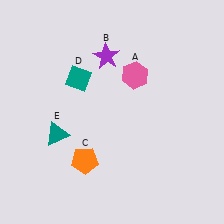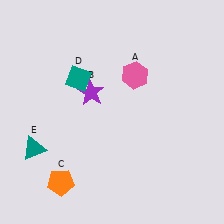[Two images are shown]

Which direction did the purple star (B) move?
The purple star (B) moved down.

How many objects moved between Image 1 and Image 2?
3 objects moved between the two images.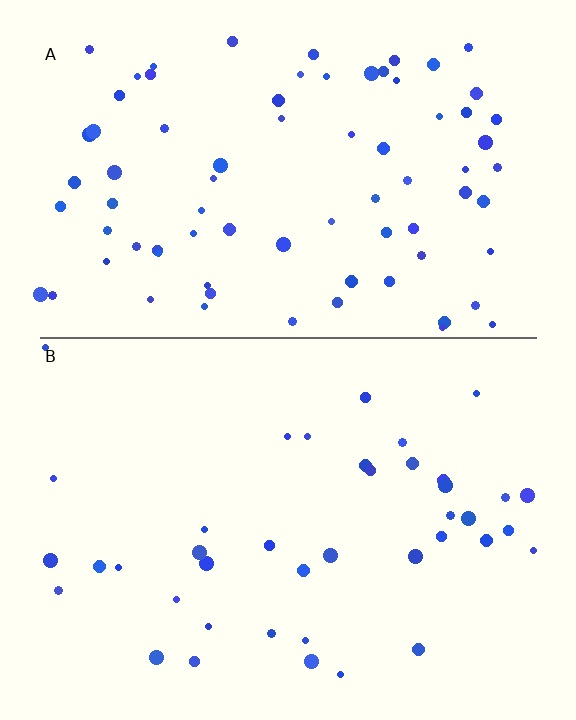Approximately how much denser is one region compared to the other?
Approximately 2.0× — region A over region B.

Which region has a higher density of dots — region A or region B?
A (the top).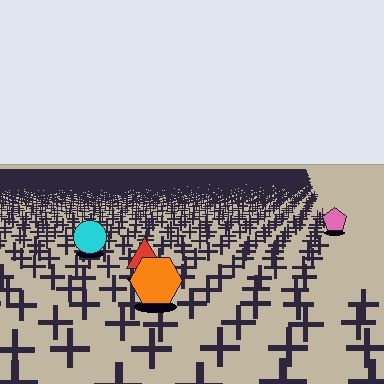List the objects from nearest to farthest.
From nearest to farthest: the orange hexagon, the red triangle, the cyan circle, the pink pentagon.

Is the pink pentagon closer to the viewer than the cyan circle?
No. The cyan circle is closer — you can tell from the texture gradient: the ground texture is coarser near it.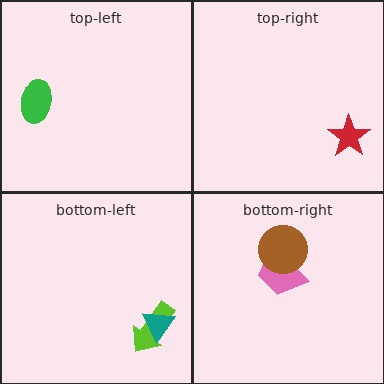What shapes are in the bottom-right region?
The pink trapezoid, the brown circle.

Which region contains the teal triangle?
The bottom-left region.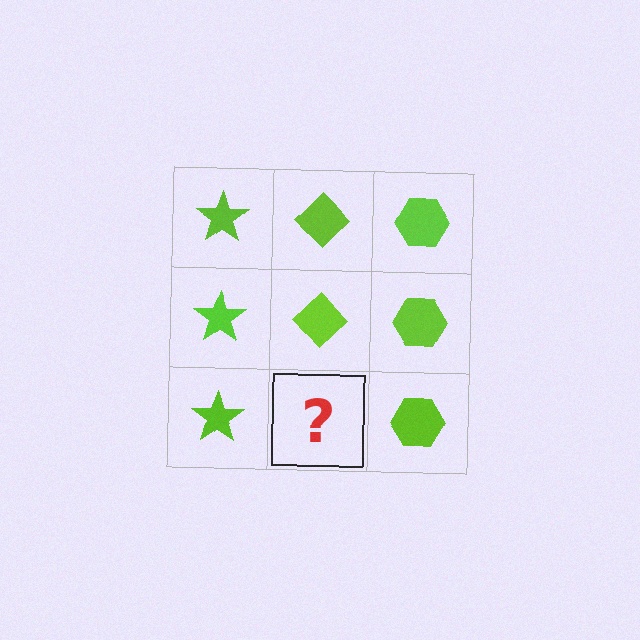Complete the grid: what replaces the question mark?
The question mark should be replaced with a lime diamond.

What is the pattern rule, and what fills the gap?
The rule is that each column has a consistent shape. The gap should be filled with a lime diamond.